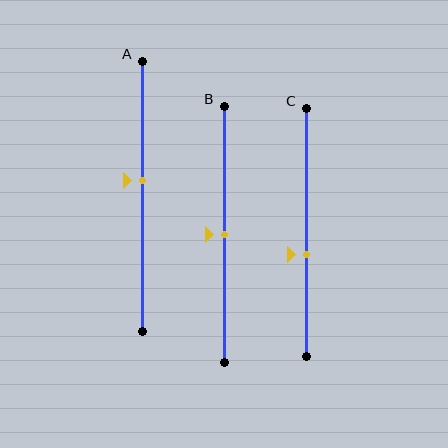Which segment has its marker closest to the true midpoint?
Segment B has its marker closest to the true midpoint.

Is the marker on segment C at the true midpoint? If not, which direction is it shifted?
No, the marker on segment C is shifted downward by about 9% of the segment length.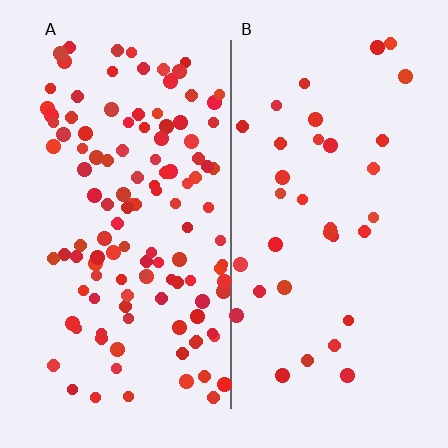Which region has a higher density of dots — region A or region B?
A (the left).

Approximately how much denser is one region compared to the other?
Approximately 3.5× — region A over region B.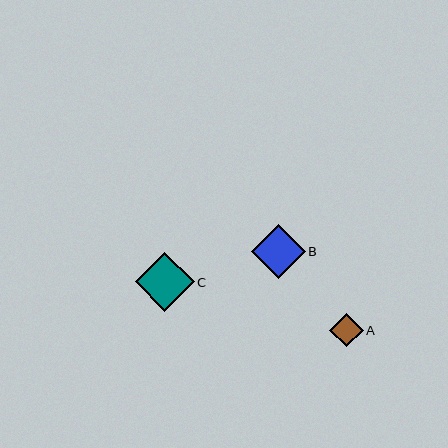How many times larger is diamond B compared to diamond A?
Diamond B is approximately 1.6 times the size of diamond A.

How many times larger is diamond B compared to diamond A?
Diamond B is approximately 1.6 times the size of diamond A.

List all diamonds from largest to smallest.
From largest to smallest: C, B, A.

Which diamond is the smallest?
Diamond A is the smallest with a size of approximately 33 pixels.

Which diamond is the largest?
Diamond C is the largest with a size of approximately 59 pixels.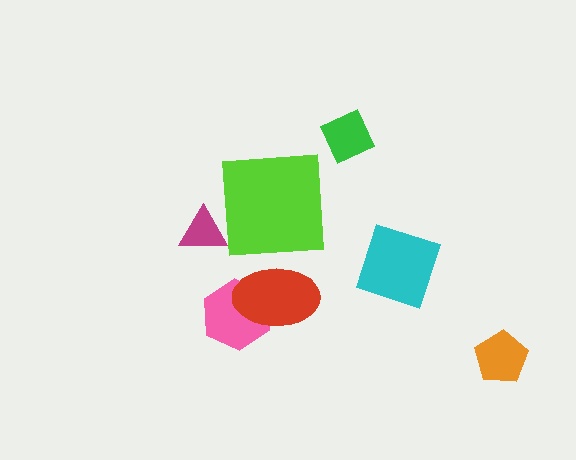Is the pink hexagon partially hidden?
Yes, it is partially covered by another shape.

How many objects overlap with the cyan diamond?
0 objects overlap with the cyan diamond.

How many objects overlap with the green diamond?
0 objects overlap with the green diamond.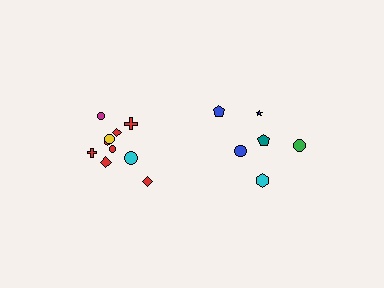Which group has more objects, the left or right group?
The left group.